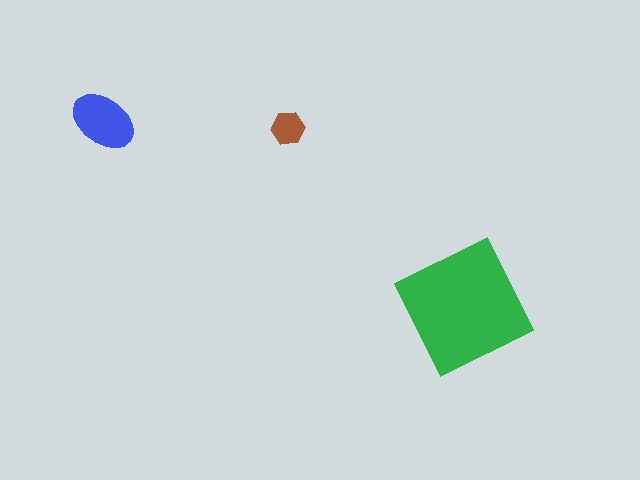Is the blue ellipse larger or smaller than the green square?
Smaller.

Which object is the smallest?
The brown hexagon.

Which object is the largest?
The green square.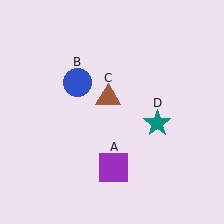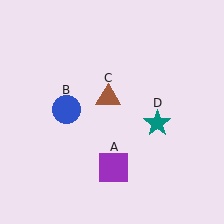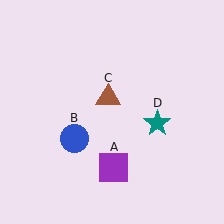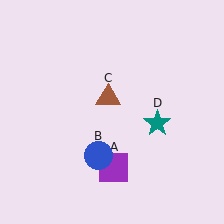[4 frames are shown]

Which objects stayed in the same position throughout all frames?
Purple square (object A) and brown triangle (object C) and teal star (object D) remained stationary.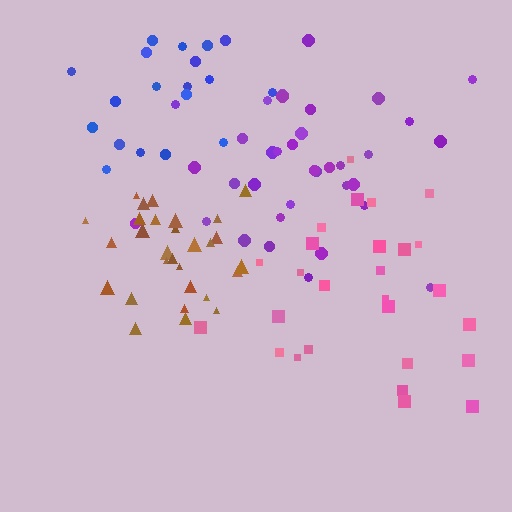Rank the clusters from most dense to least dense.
brown, purple, blue, pink.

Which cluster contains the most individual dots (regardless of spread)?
Purple (35).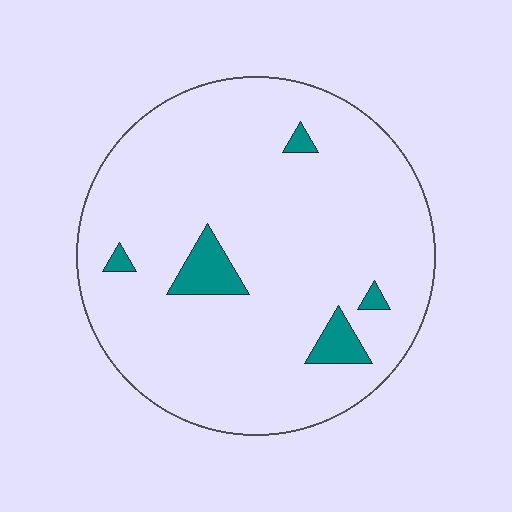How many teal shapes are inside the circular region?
5.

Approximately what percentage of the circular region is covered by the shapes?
Approximately 5%.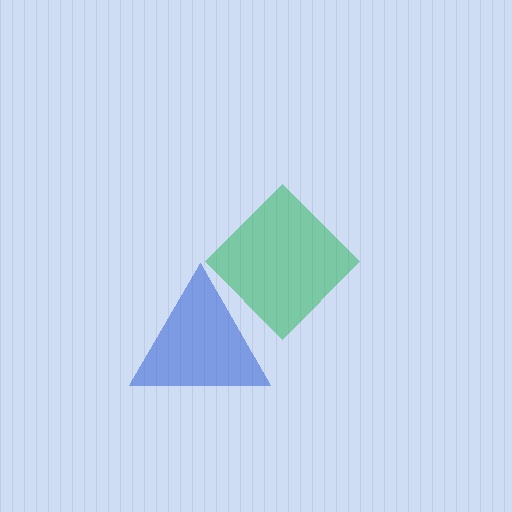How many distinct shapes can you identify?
There are 2 distinct shapes: a green diamond, a blue triangle.